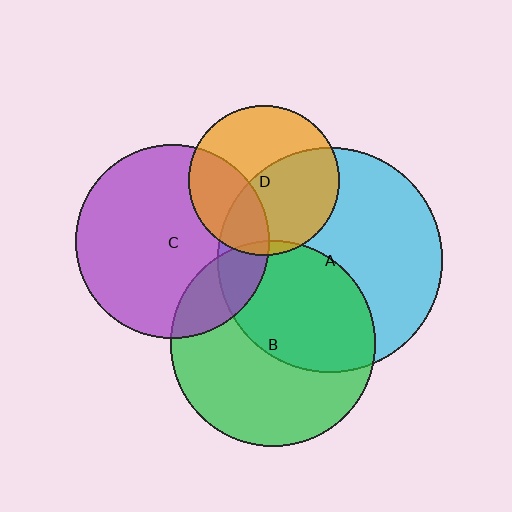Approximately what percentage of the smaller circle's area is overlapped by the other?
Approximately 20%.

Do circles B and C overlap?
Yes.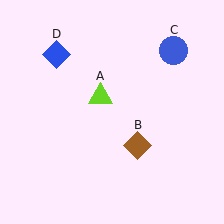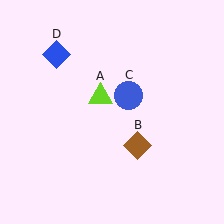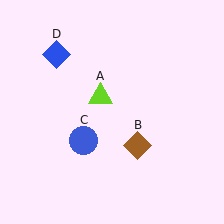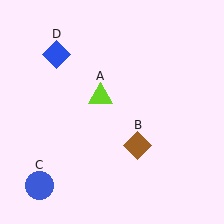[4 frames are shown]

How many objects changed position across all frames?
1 object changed position: blue circle (object C).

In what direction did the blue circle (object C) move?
The blue circle (object C) moved down and to the left.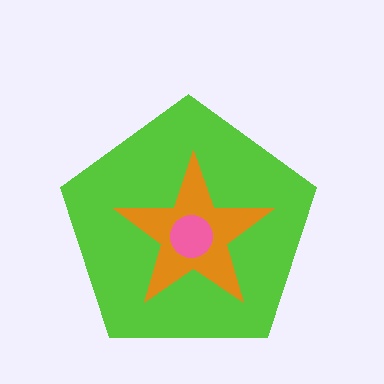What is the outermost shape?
The lime pentagon.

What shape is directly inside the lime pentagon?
The orange star.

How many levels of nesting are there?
3.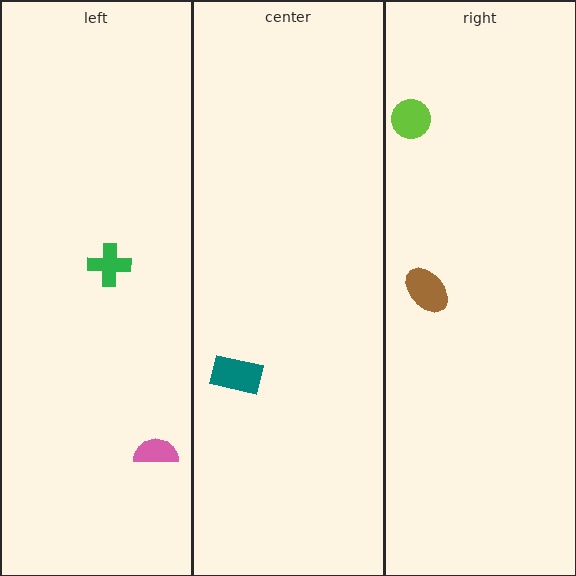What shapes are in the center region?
The teal rectangle.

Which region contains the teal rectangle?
The center region.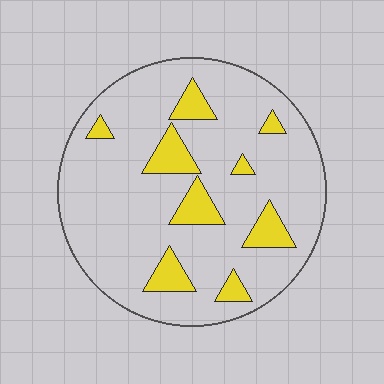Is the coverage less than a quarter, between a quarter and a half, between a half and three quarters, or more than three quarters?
Less than a quarter.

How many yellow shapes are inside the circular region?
9.